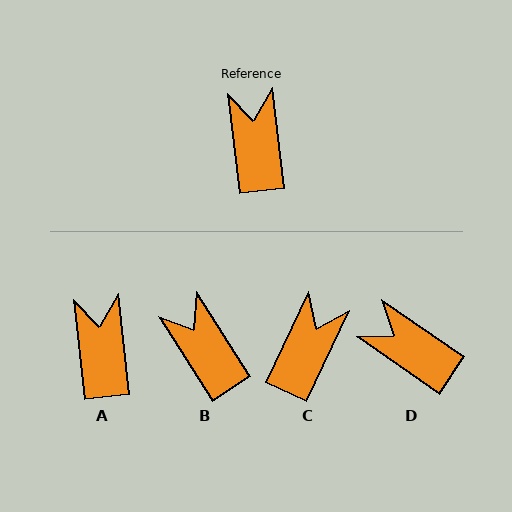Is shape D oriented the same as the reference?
No, it is off by about 49 degrees.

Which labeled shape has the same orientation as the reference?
A.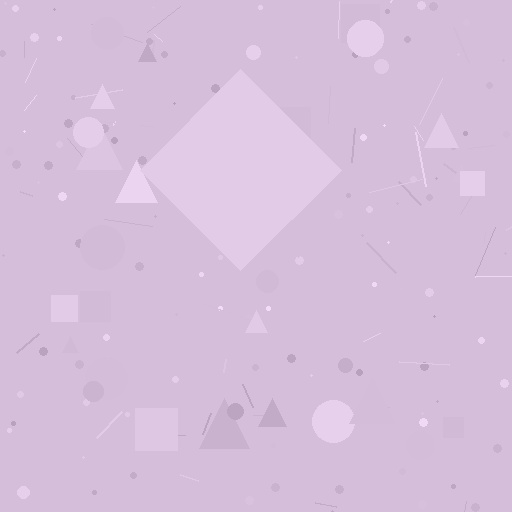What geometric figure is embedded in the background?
A diamond is embedded in the background.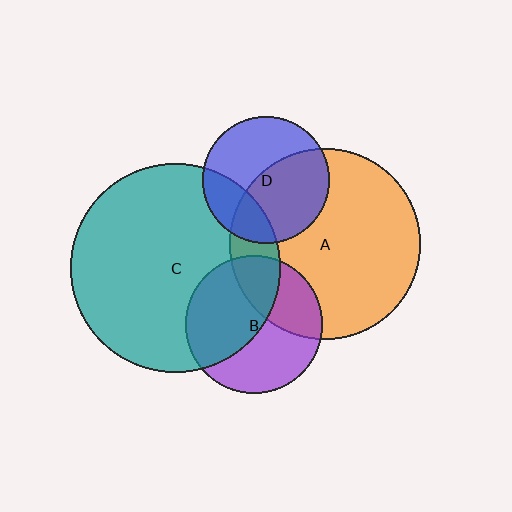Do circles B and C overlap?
Yes.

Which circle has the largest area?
Circle C (teal).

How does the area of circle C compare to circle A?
Approximately 1.2 times.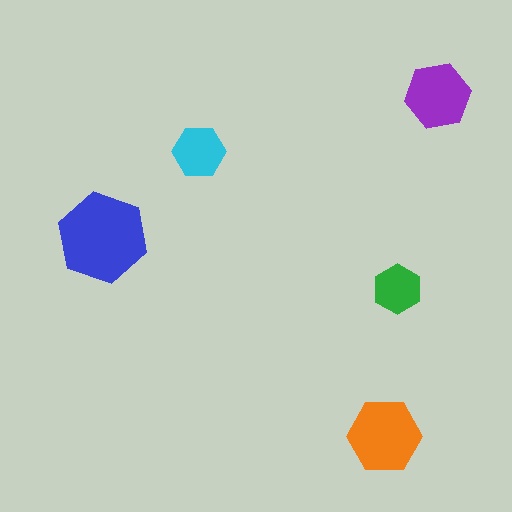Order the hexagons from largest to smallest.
the blue one, the orange one, the purple one, the cyan one, the green one.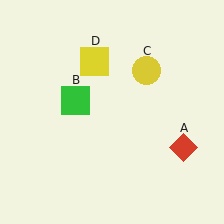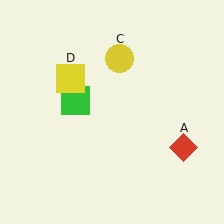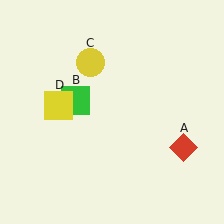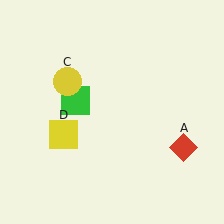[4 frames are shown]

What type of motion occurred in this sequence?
The yellow circle (object C), yellow square (object D) rotated counterclockwise around the center of the scene.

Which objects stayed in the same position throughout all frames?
Red diamond (object A) and green square (object B) remained stationary.